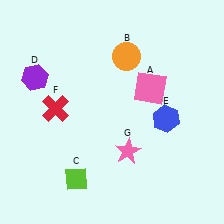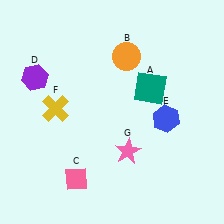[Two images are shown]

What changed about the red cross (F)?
In Image 1, F is red. In Image 2, it changed to yellow.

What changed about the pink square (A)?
In Image 1, A is pink. In Image 2, it changed to teal.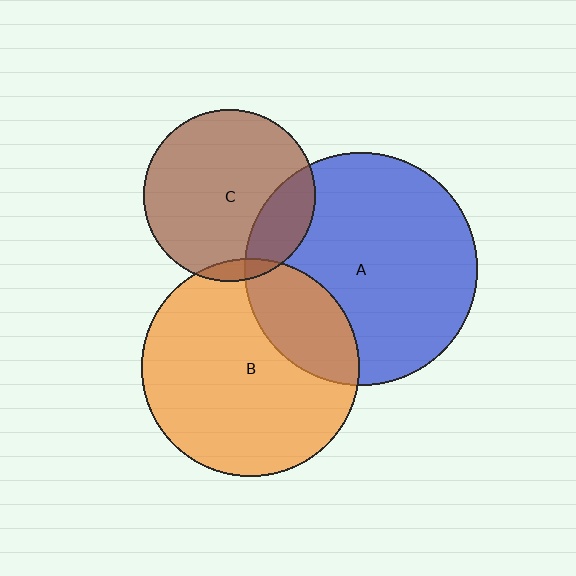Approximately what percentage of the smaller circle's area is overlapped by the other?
Approximately 20%.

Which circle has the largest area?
Circle A (blue).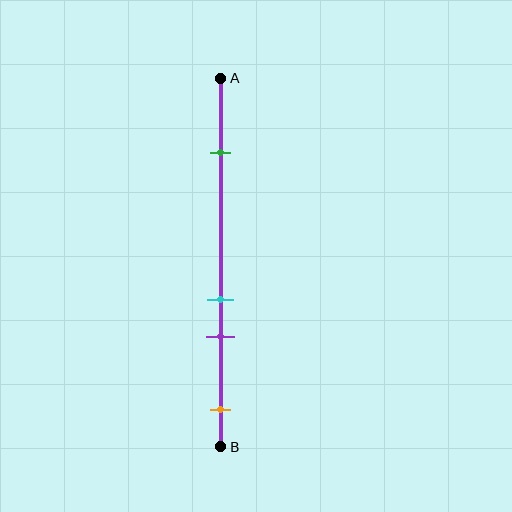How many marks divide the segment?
There are 4 marks dividing the segment.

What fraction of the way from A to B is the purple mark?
The purple mark is approximately 70% (0.7) of the way from A to B.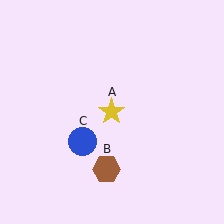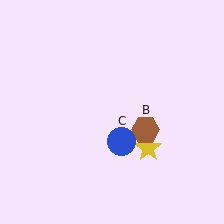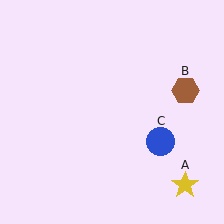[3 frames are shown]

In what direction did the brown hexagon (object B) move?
The brown hexagon (object B) moved up and to the right.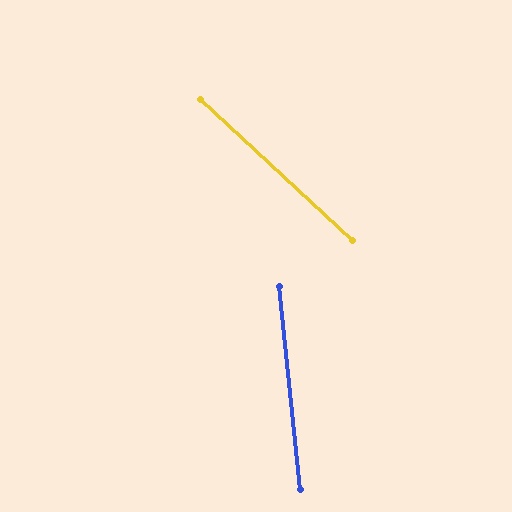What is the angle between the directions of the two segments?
Approximately 42 degrees.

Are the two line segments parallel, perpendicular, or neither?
Neither parallel nor perpendicular — they differ by about 42°.